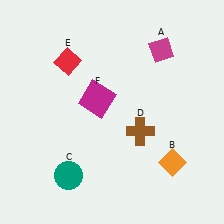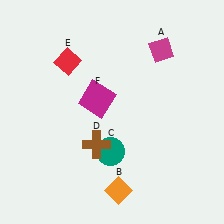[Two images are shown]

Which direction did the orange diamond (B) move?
The orange diamond (B) moved left.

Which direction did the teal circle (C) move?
The teal circle (C) moved right.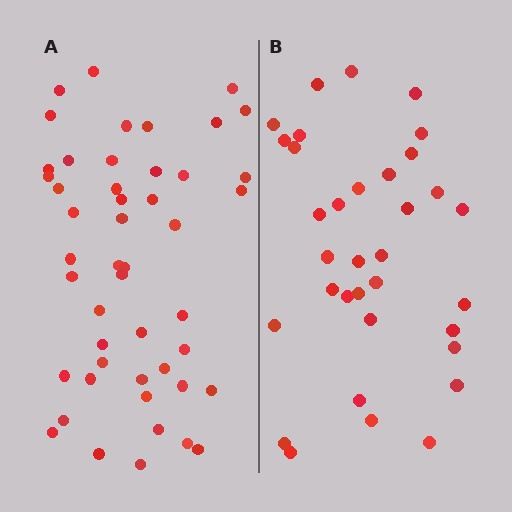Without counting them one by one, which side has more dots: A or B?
Region A (the left region) has more dots.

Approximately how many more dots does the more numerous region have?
Region A has approximately 15 more dots than region B.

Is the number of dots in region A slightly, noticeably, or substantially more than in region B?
Region A has noticeably more, but not dramatically so. The ratio is roughly 1.4 to 1.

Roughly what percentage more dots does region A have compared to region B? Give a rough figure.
About 40% more.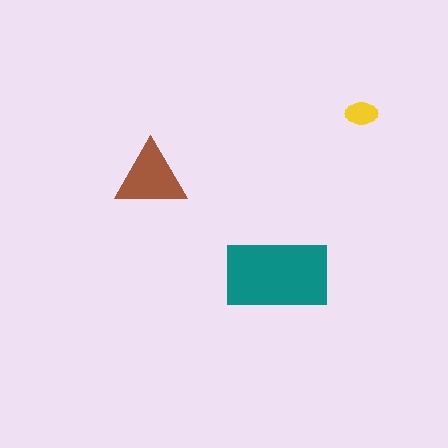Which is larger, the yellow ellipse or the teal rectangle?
The teal rectangle.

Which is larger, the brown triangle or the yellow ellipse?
The brown triangle.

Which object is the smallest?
The yellow ellipse.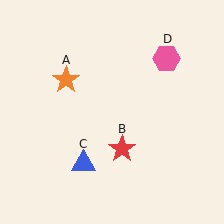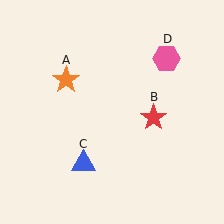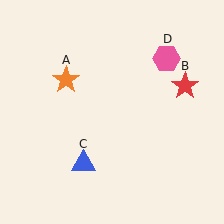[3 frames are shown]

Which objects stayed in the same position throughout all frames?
Orange star (object A) and blue triangle (object C) and pink hexagon (object D) remained stationary.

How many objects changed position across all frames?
1 object changed position: red star (object B).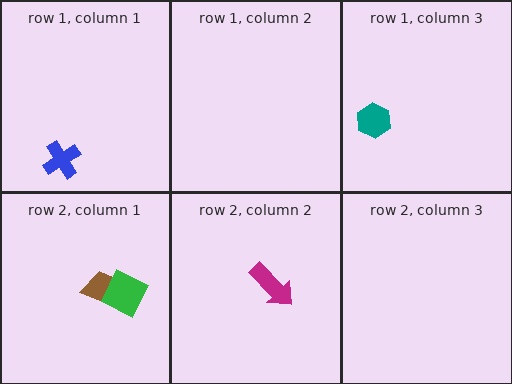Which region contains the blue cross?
The row 1, column 1 region.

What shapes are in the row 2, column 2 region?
The magenta arrow.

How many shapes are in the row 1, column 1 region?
1.